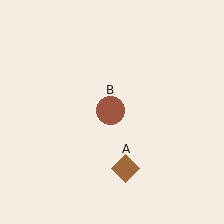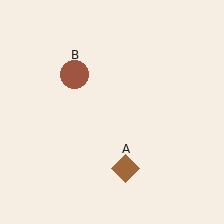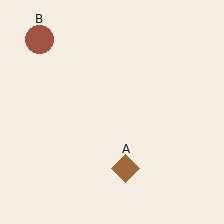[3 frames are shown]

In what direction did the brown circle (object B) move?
The brown circle (object B) moved up and to the left.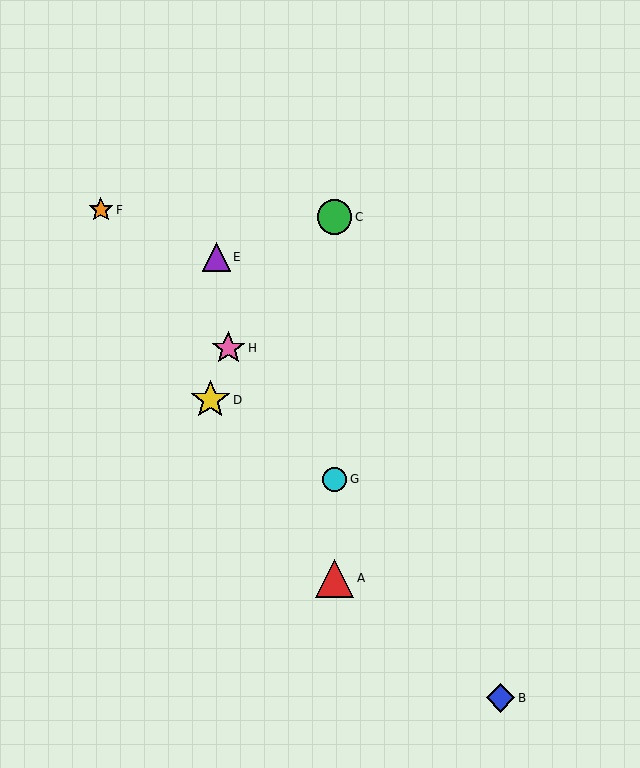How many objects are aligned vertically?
3 objects (A, C, G) are aligned vertically.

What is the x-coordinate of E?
Object E is at x≈216.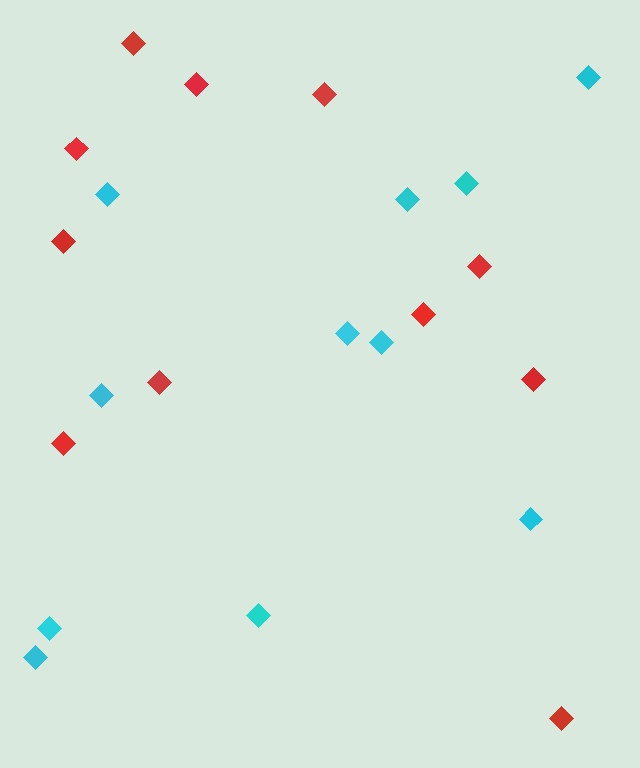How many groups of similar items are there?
There are 2 groups: one group of cyan diamonds (11) and one group of red diamonds (11).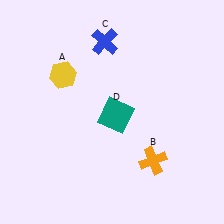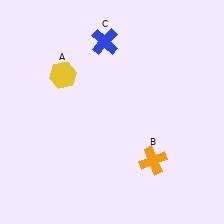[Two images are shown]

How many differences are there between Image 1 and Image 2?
There is 1 difference between the two images.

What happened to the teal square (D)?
The teal square (D) was removed in Image 2. It was in the bottom-right area of Image 1.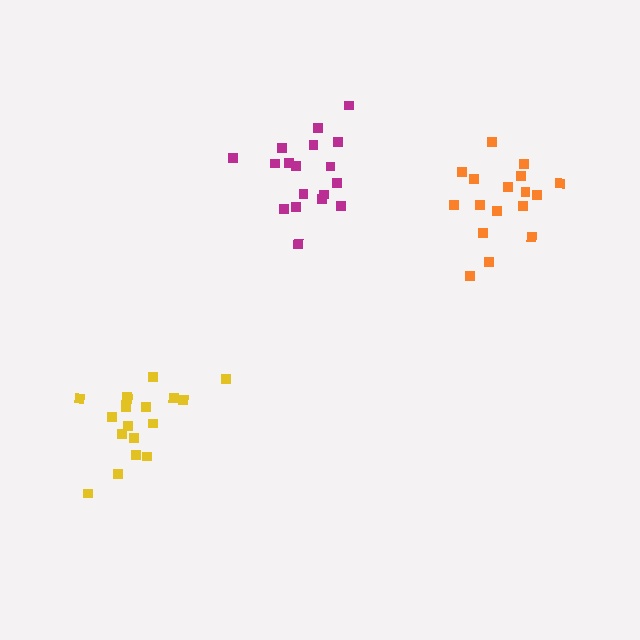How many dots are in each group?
Group 1: 17 dots, Group 2: 18 dots, Group 3: 18 dots (53 total).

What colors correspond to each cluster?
The clusters are colored: orange, magenta, yellow.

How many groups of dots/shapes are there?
There are 3 groups.